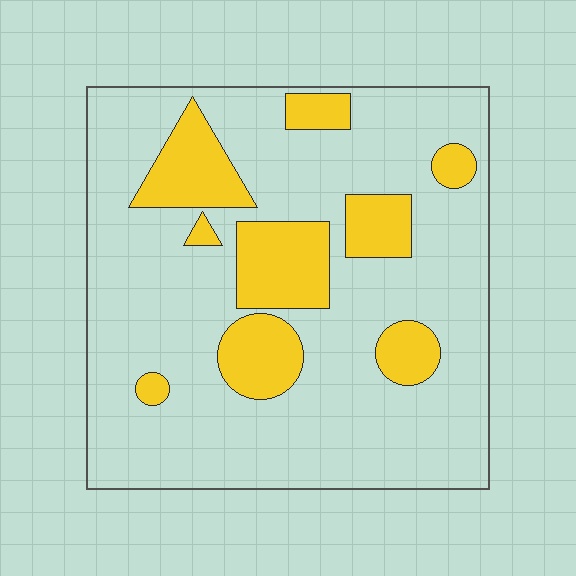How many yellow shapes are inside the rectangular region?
9.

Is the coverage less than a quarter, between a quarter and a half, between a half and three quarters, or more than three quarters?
Less than a quarter.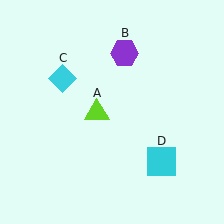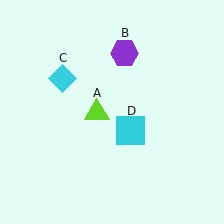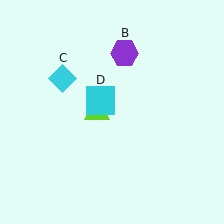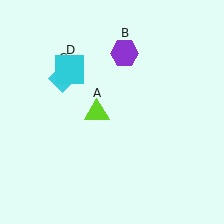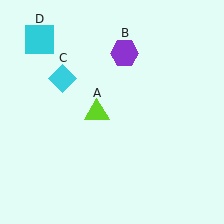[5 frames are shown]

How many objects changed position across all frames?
1 object changed position: cyan square (object D).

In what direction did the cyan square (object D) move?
The cyan square (object D) moved up and to the left.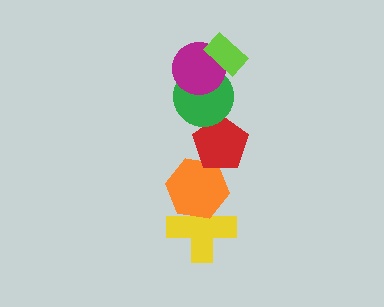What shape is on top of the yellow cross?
The orange hexagon is on top of the yellow cross.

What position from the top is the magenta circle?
The magenta circle is 2nd from the top.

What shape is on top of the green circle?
The magenta circle is on top of the green circle.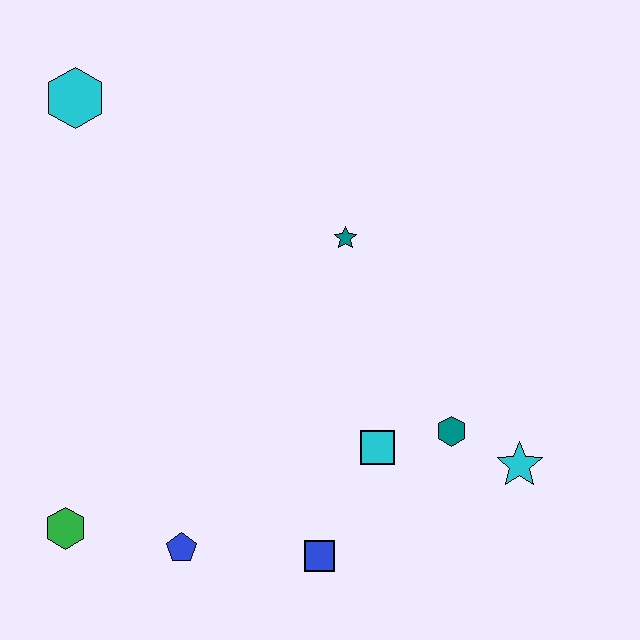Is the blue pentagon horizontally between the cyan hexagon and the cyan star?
Yes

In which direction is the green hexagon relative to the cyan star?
The green hexagon is to the left of the cyan star.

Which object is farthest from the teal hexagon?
The cyan hexagon is farthest from the teal hexagon.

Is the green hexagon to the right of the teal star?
No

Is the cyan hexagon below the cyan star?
No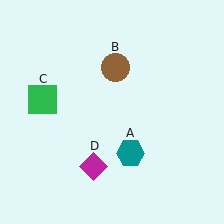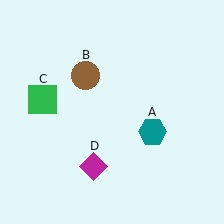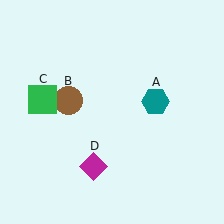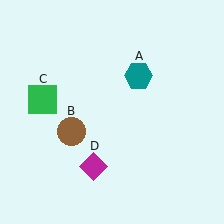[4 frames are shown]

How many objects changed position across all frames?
2 objects changed position: teal hexagon (object A), brown circle (object B).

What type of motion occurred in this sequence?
The teal hexagon (object A), brown circle (object B) rotated counterclockwise around the center of the scene.